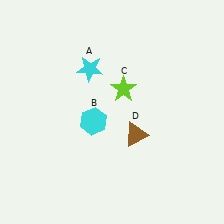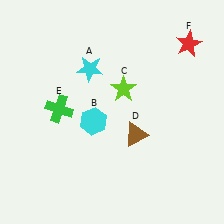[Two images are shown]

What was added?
A green cross (E), a red star (F) were added in Image 2.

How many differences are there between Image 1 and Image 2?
There are 2 differences between the two images.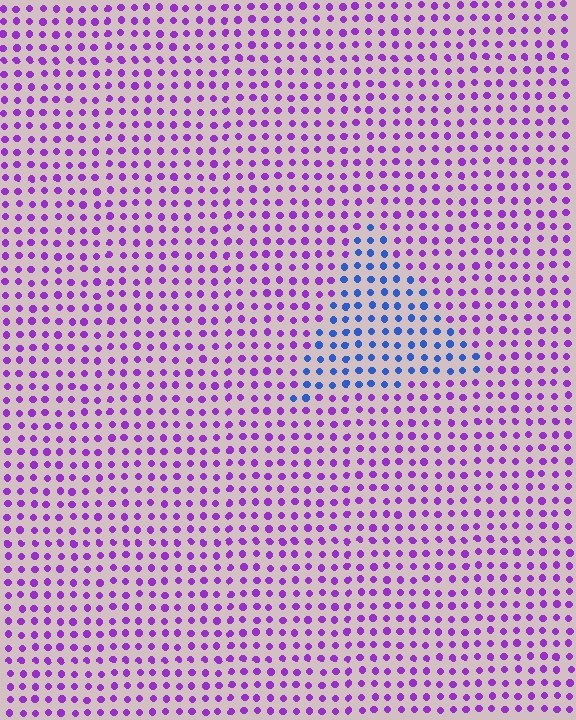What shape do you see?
I see a triangle.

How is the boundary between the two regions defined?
The boundary is defined purely by a slight shift in hue (about 59 degrees). Spacing, size, and orientation are identical on both sides.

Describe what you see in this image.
The image is filled with small purple elements in a uniform arrangement. A triangle-shaped region is visible where the elements are tinted to a slightly different hue, forming a subtle color boundary.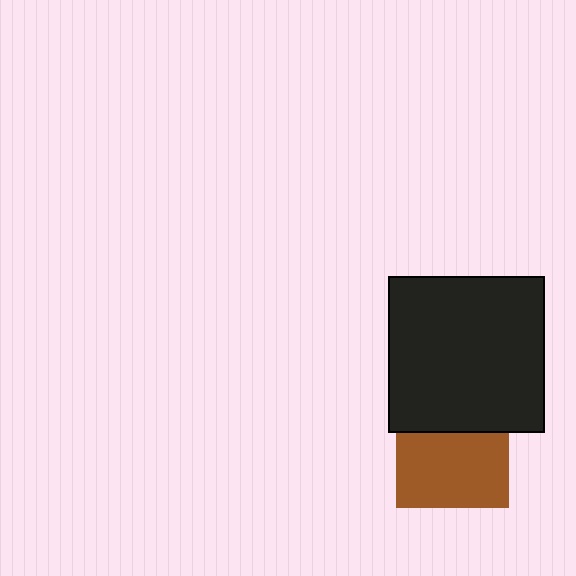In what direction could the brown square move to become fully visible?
The brown square could move down. That would shift it out from behind the black square entirely.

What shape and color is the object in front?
The object in front is a black square.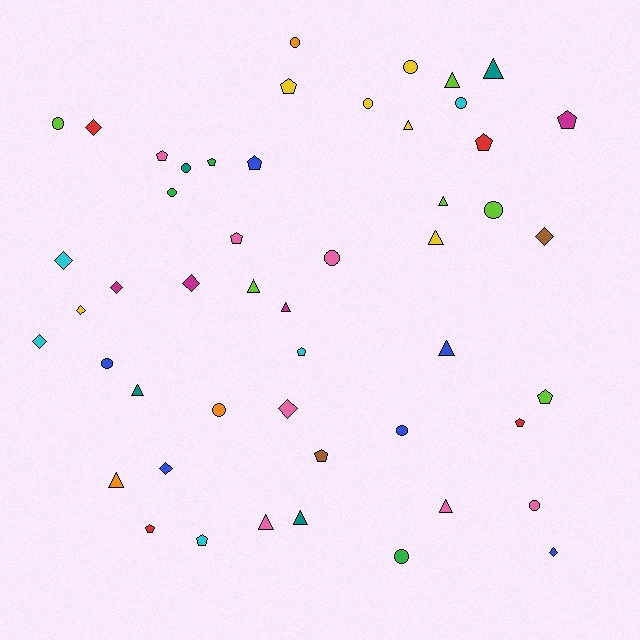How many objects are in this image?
There are 50 objects.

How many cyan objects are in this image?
There are 5 cyan objects.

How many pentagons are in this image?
There are 13 pentagons.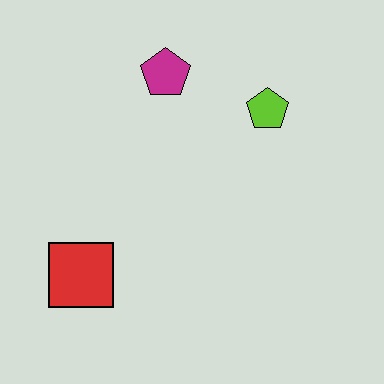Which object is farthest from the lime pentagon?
The red square is farthest from the lime pentagon.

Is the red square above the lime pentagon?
No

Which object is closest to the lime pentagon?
The magenta pentagon is closest to the lime pentagon.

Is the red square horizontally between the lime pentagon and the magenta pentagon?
No